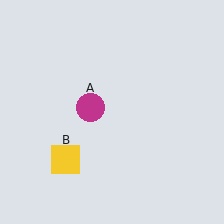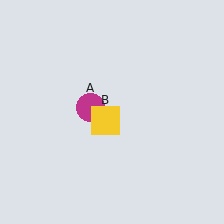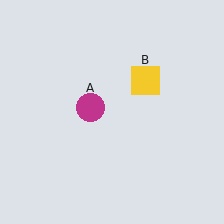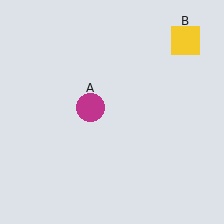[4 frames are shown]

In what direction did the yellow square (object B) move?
The yellow square (object B) moved up and to the right.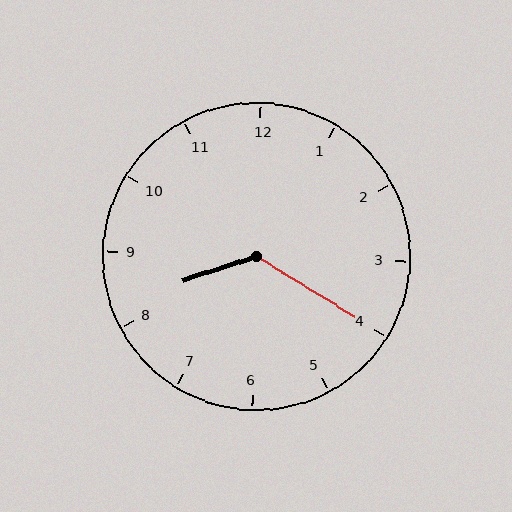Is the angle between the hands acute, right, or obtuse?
It is obtuse.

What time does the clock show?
8:20.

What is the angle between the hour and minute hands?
Approximately 130 degrees.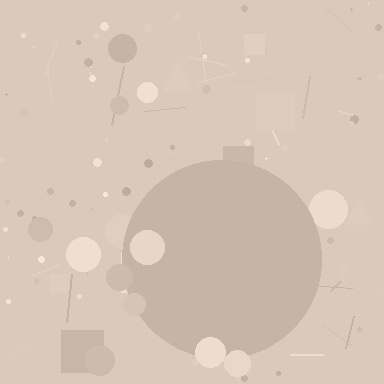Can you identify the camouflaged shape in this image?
The camouflaged shape is a circle.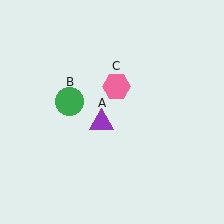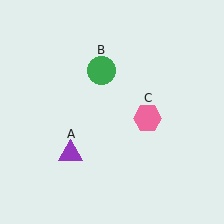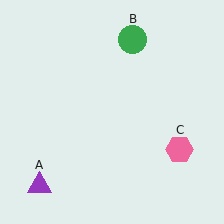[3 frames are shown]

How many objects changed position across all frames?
3 objects changed position: purple triangle (object A), green circle (object B), pink hexagon (object C).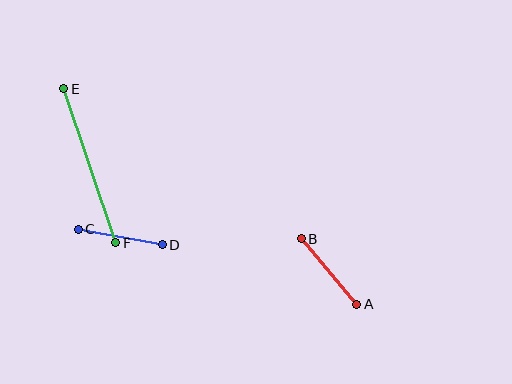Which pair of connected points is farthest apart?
Points E and F are farthest apart.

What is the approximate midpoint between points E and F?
The midpoint is at approximately (90, 166) pixels.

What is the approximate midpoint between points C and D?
The midpoint is at approximately (120, 237) pixels.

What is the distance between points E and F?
The distance is approximately 163 pixels.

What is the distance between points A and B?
The distance is approximately 86 pixels.